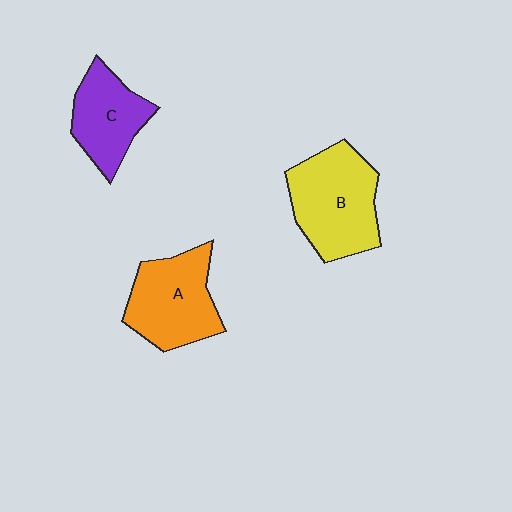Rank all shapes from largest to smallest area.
From largest to smallest: B (yellow), A (orange), C (purple).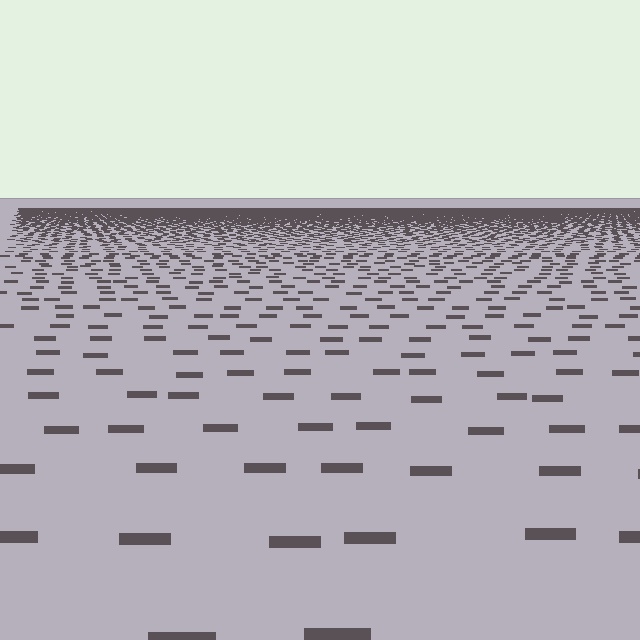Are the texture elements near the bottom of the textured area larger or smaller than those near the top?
Larger. Near the bottom, elements are closer to the viewer and appear at a bigger on-screen size.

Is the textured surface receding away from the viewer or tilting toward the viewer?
The surface is receding away from the viewer. Texture elements get smaller and denser toward the top.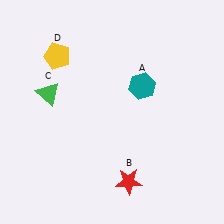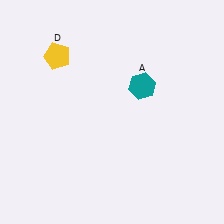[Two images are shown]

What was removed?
The green triangle (C), the red star (B) were removed in Image 2.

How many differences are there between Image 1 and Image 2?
There are 2 differences between the two images.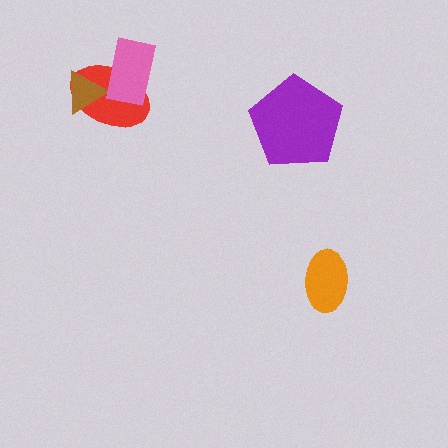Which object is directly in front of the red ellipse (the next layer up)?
The brown triangle is directly in front of the red ellipse.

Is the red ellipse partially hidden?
Yes, it is partially covered by another shape.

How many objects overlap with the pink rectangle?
1 object overlaps with the pink rectangle.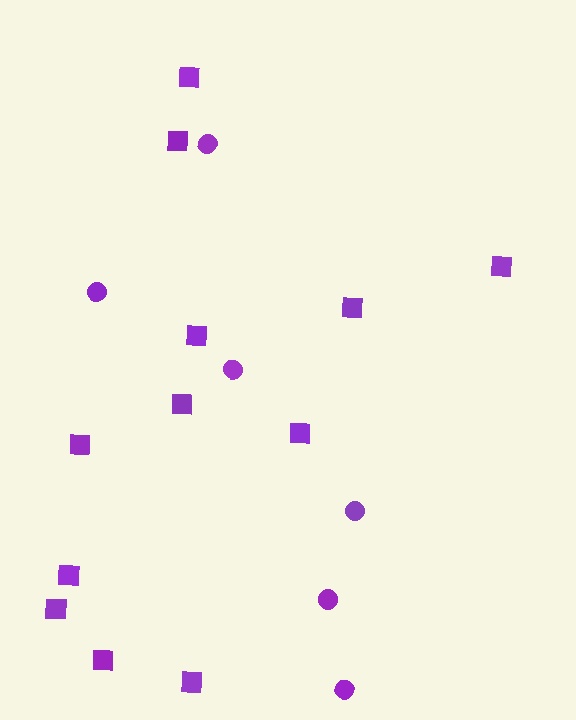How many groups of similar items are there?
There are 2 groups: one group of circles (6) and one group of squares (12).